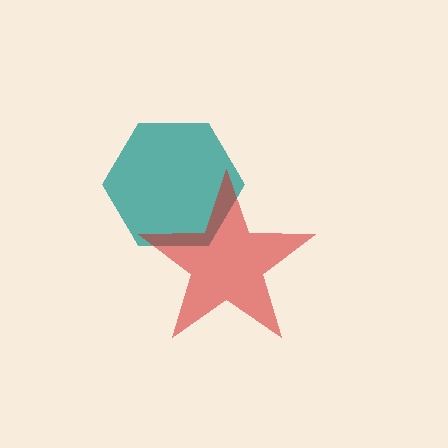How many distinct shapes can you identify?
There are 2 distinct shapes: a teal hexagon, a red star.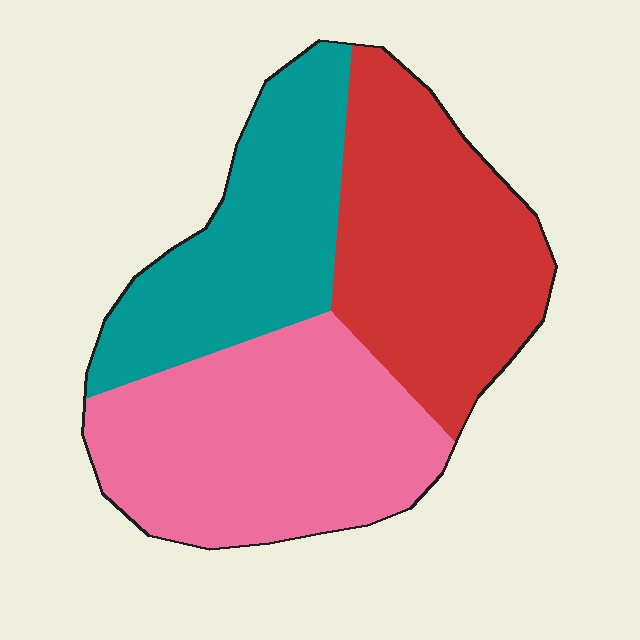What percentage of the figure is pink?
Pink takes up between a quarter and a half of the figure.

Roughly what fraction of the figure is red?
Red covers about 35% of the figure.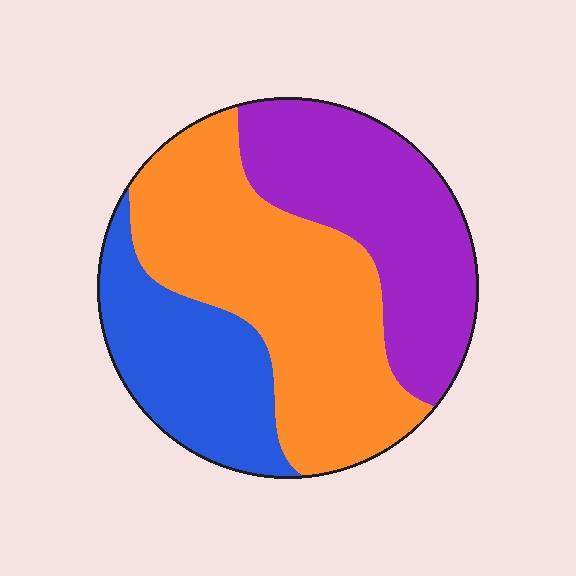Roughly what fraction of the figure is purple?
Purple takes up about one third (1/3) of the figure.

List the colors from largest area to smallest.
From largest to smallest: orange, purple, blue.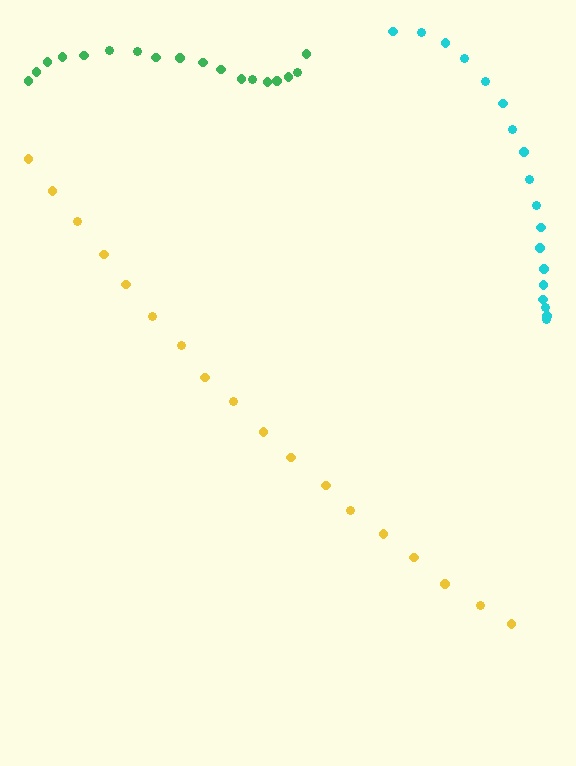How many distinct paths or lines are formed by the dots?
There are 3 distinct paths.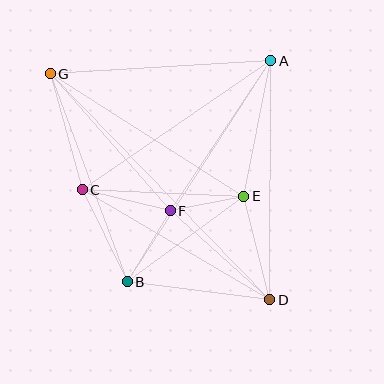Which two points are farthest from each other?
Points D and G are farthest from each other.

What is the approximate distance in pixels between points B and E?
The distance between B and E is approximately 144 pixels.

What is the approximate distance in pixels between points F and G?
The distance between F and G is approximately 182 pixels.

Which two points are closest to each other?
Points E and F are closest to each other.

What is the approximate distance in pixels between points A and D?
The distance between A and D is approximately 239 pixels.